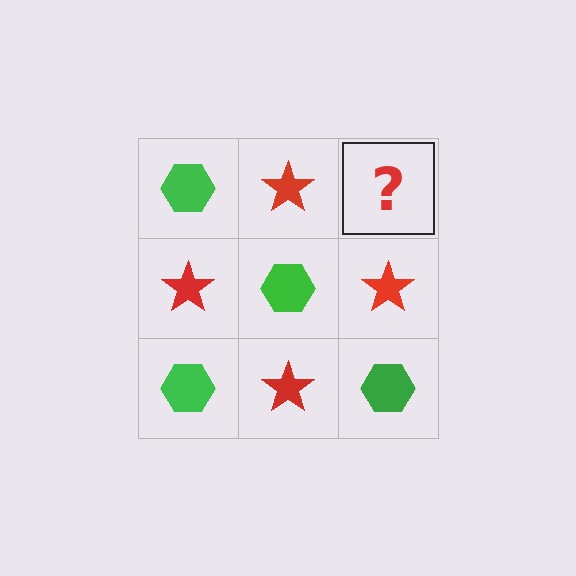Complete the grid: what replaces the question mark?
The question mark should be replaced with a green hexagon.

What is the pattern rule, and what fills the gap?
The rule is that it alternates green hexagon and red star in a checkerboard pattern. The gap should be filled with a green hexagon.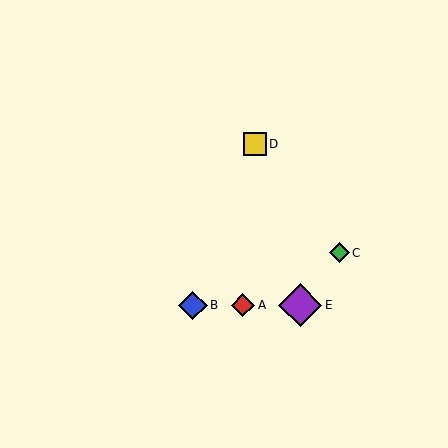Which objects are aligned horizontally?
Objects A, B, E are aligned horizontally.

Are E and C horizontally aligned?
No, E is at y≈305 and C is at y≈253.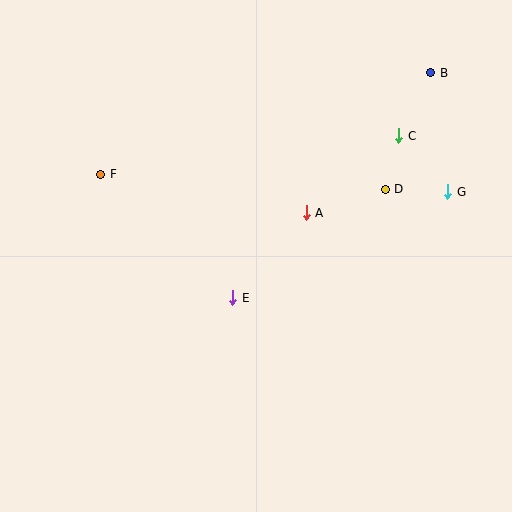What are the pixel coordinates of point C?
Point C is at (399, 136).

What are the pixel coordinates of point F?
Point F is at (101, 174).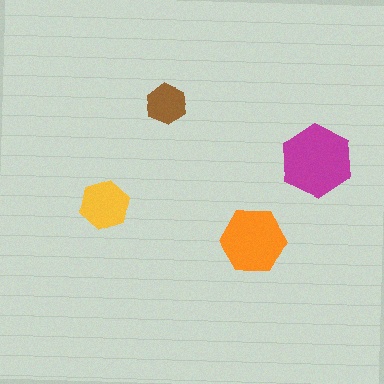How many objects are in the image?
There are 4 objects in the image.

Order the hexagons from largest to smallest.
the magenta one, the orange one, the yellow one, the brown one.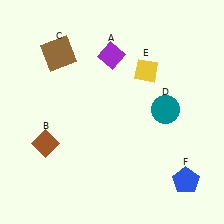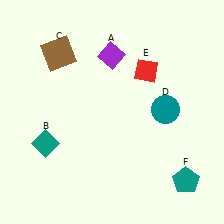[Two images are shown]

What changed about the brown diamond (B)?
In Image 1, B is brown. In Image 2, it changed to teal.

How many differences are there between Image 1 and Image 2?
There are 3 differences between the two images.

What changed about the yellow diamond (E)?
In Image 1, E is yellow. In Image 2, it changed to red.